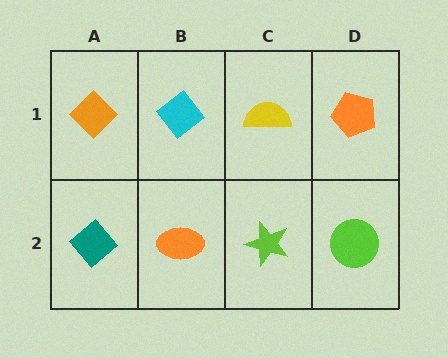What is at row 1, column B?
A cyan diamond.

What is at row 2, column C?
A lime star.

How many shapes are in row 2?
4 shapes.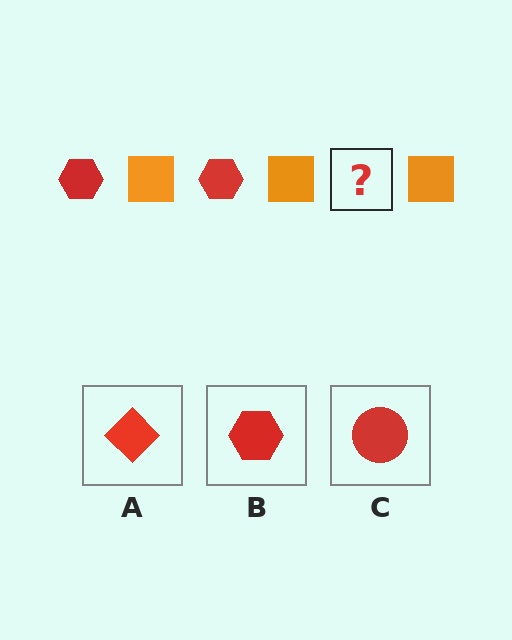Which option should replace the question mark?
Option B.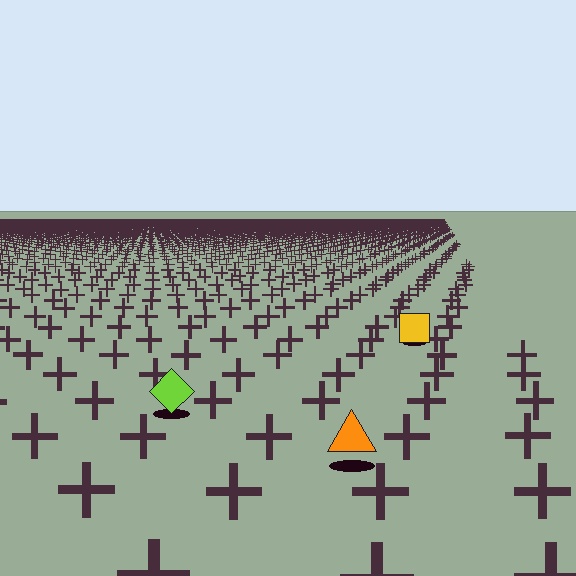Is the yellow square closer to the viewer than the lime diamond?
No. The lime diamond is closer — you can tell from the texture gradient: the ground texture is coarser near it.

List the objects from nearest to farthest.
From nearest to farthest: the orange triangle, the lime diamond, the yellow square.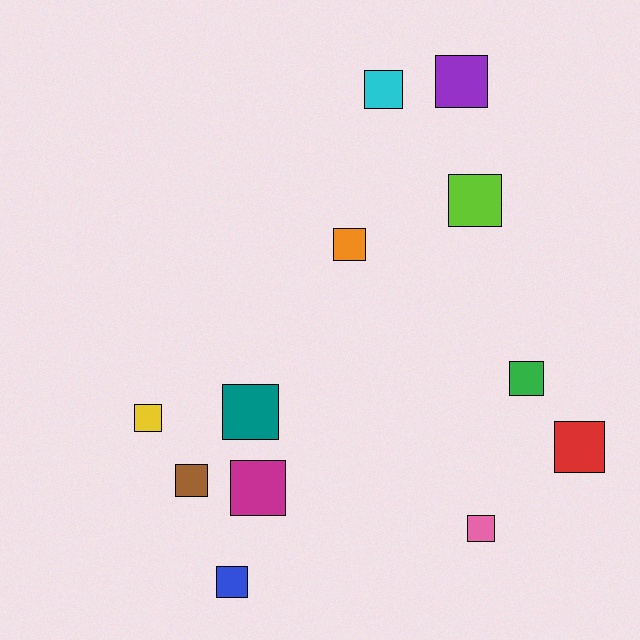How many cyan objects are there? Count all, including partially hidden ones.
There is 1 cyan object.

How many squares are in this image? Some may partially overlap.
There are 12 squares.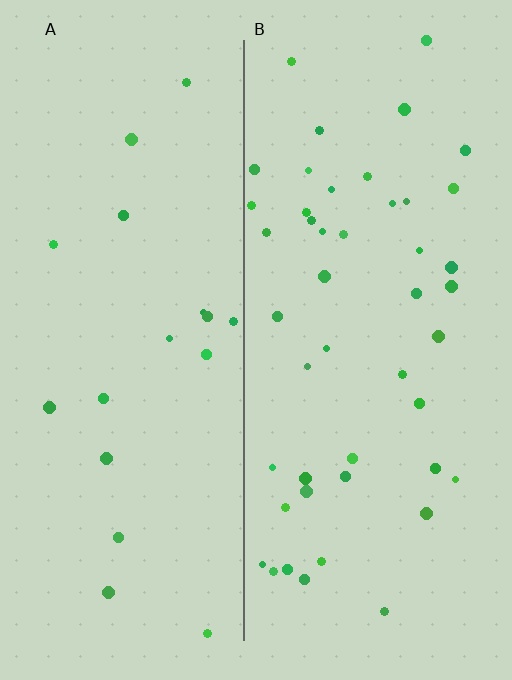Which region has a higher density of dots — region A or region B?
B (the right).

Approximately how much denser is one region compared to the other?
Approximately 2.6× — region B over region A.